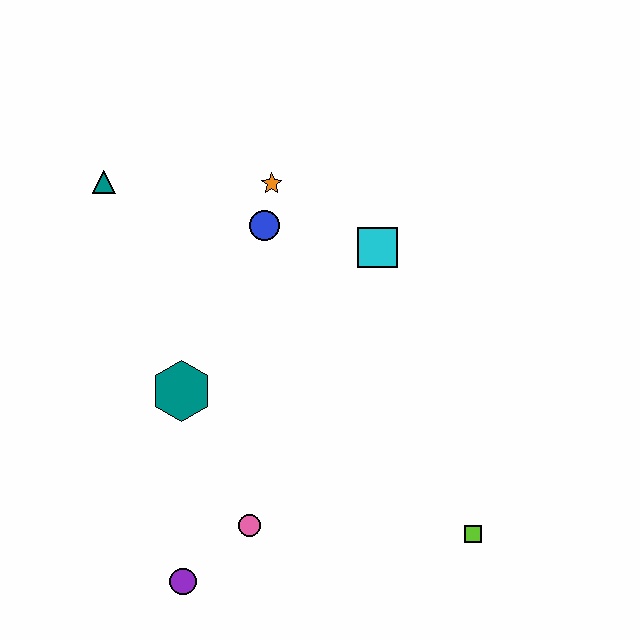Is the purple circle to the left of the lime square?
Yes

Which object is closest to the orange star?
The blue circle is closest to the orange star.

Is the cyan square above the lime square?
Yes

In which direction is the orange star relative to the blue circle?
The orange star is above the blue circle.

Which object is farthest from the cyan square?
The purple circle is farthest from the cyan square.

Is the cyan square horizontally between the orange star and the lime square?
Yes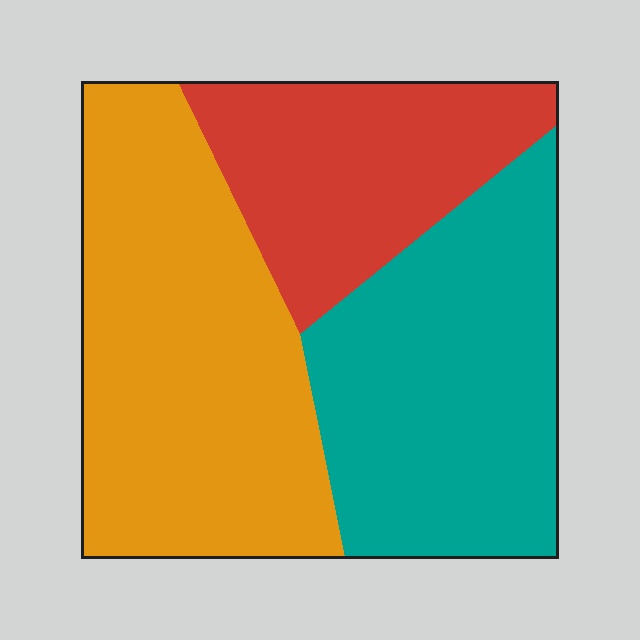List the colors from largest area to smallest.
From largest to smallest: orange, teal, red.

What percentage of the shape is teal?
Teal covers roughly 35% of the shape.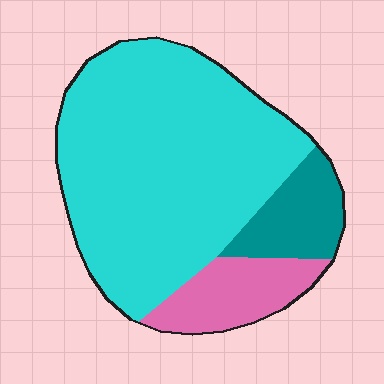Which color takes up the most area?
Cyan, at roughly 75%.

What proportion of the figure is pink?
Pink covers 14% of the figure.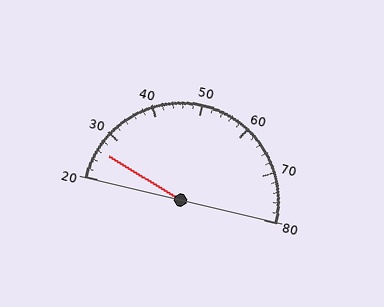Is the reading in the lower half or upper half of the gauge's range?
The reading is in the lower half of the range (20 to 80).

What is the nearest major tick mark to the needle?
The nearest major tick mark is 30.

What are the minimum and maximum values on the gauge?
The gauge ranges from 20 to 80.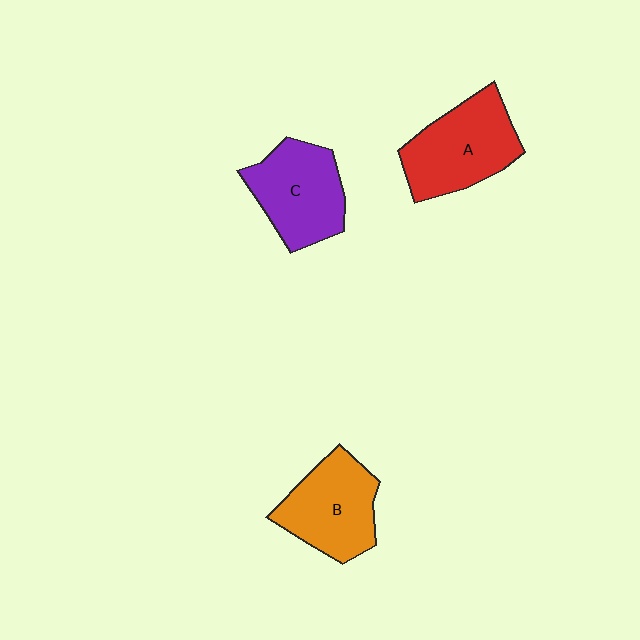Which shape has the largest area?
Shape A (red).